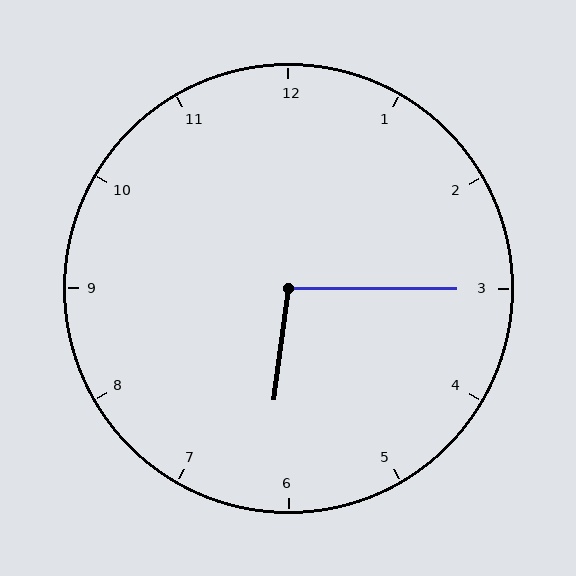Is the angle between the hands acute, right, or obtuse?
It is obtuse.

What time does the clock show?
6:15.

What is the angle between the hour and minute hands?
Approximately 98 degrees.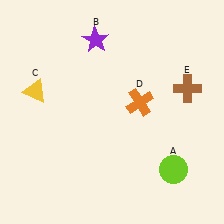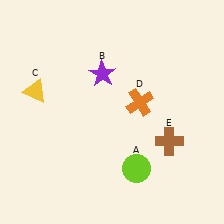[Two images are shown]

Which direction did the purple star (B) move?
The purple star (B) moved down.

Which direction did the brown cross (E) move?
The brown cross (E) moved down.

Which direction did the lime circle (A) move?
The lime circle (A) moved left.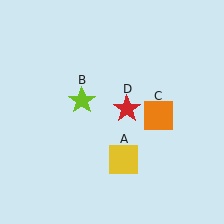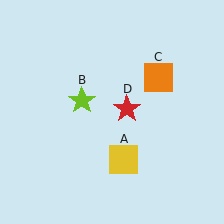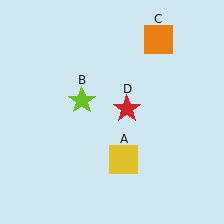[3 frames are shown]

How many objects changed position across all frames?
1 object changed position: orange square (object C).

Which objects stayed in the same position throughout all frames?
Yellow square (object A) and lime star (object B) and red star (object D) remained stationary.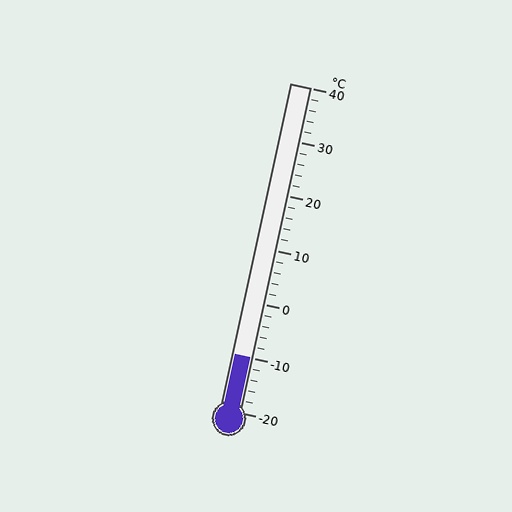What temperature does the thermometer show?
The thermometer shows approximately -10°C.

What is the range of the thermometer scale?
The thermometer scale ranges from -20°C to 40°C.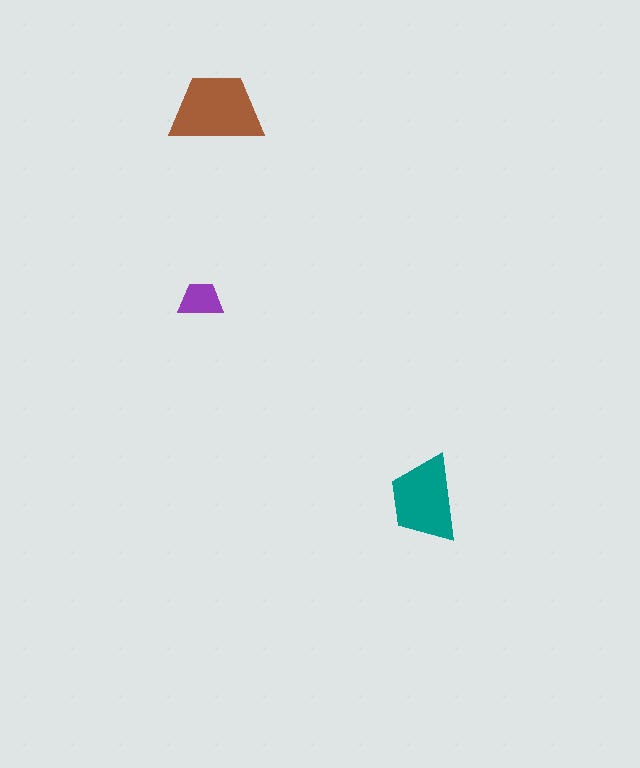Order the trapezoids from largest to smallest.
the brown one, the teal one, the purple one.